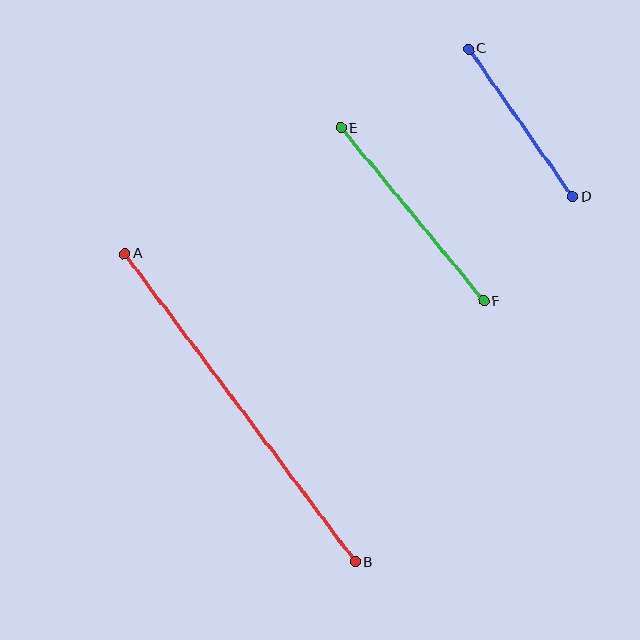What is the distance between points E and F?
The distance is approximately 224 pixels.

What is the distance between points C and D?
The distance is approximately 180 pixels.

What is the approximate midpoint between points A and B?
The midpoint is at approximately (240, 408) pixels.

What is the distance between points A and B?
The distance is approximately 384 pixels.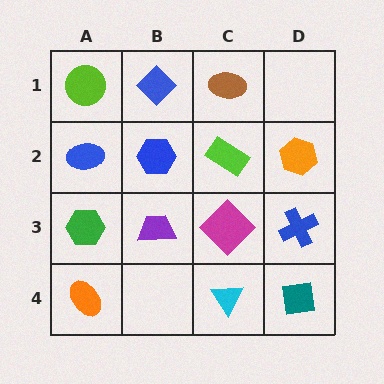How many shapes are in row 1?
3 shapes.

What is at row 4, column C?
A cyan triangle.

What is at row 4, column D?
A teal square.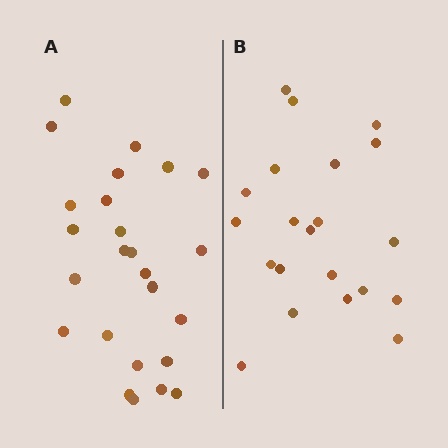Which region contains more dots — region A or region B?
Region A (the left region) has more dots.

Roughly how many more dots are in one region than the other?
Region A has about 4 more dots than region B.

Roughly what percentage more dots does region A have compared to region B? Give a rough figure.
About 20% more.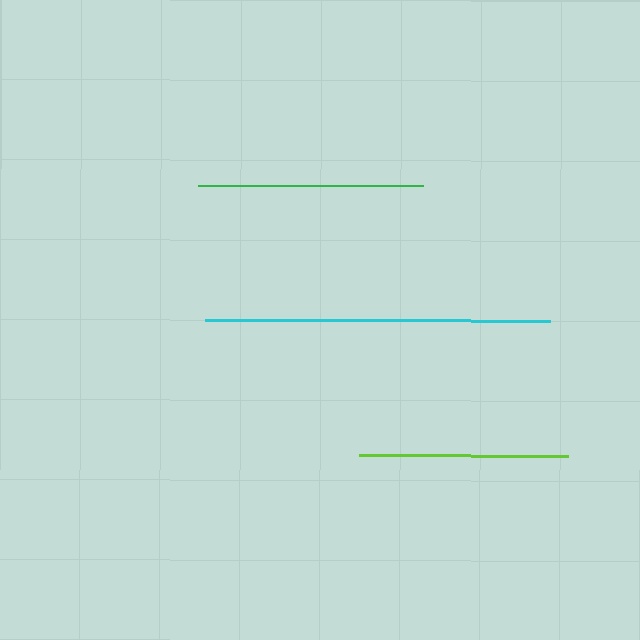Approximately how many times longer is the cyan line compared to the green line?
The cyan line is approximately 1.5 times the length of the green line.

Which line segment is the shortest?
The lime line is the shortest at approximately 209 pixels.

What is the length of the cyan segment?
The cyan segment is approximately 345 pixels long.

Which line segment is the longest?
The cyan line is the longest at approximately 345 pixels.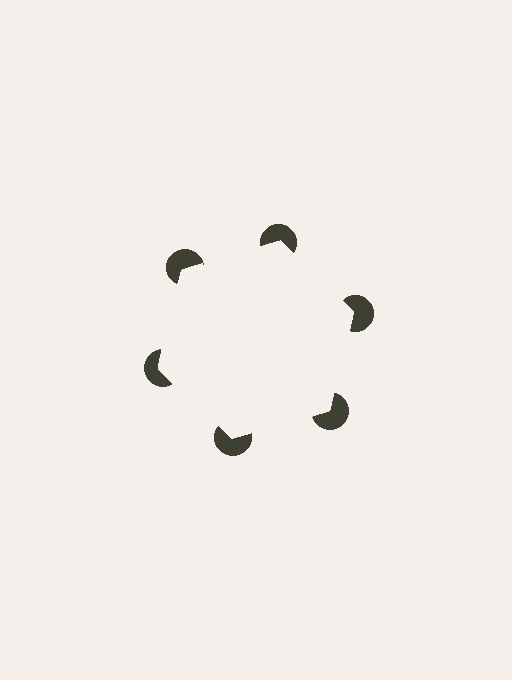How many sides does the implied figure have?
6 sides.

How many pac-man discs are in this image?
There are 6 — one at each vertex of the illusory hexagon.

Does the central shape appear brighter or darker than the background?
It typically appears slightly brighter than the background, even though no actual brightness change is drawn.